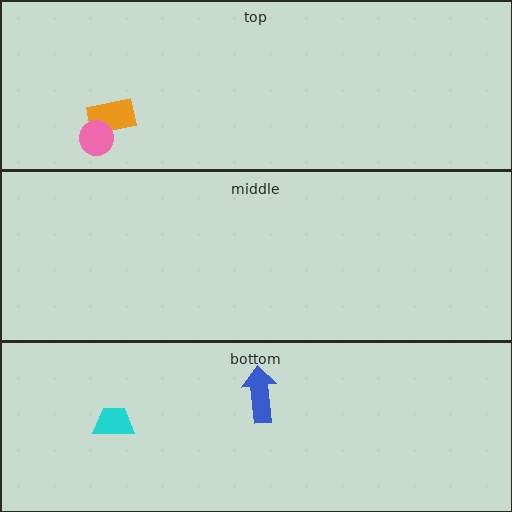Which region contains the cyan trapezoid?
The bottom region.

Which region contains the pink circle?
The top region.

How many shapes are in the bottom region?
2.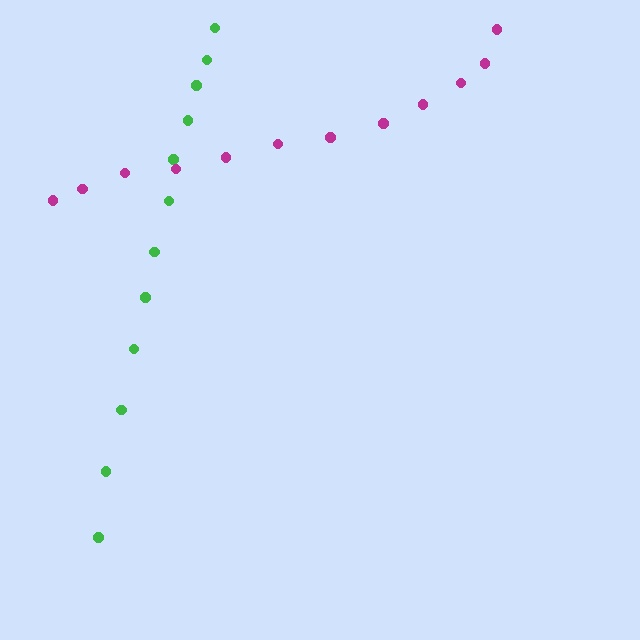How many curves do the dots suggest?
There are 2 distinct paths.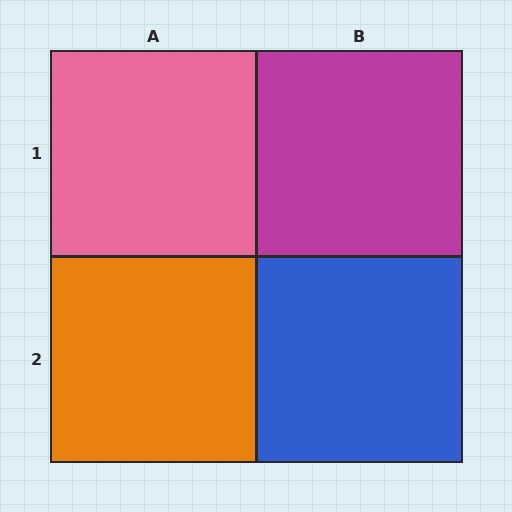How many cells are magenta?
1 cell is magenta.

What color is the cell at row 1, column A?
Pink.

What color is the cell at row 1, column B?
Magenta.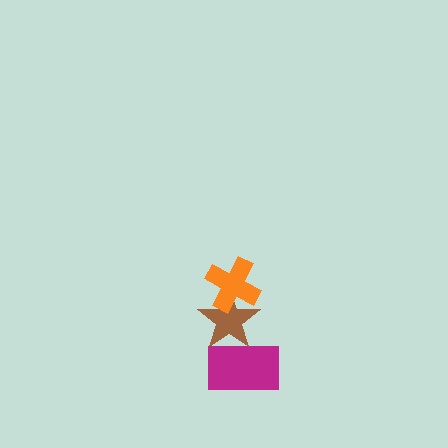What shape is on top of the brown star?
The orange cross is on top of the brown star.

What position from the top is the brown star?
The brown star is 2nd from the top.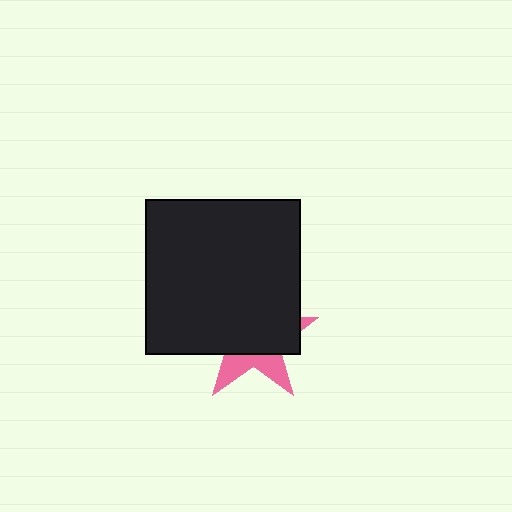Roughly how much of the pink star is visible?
A small part of it is visible (roughly 31%).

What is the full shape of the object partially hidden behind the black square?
The partially hidden object is a pink star.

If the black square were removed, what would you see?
You would see the complete pink star.